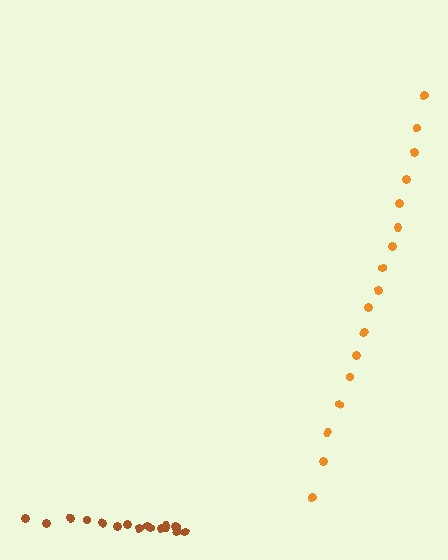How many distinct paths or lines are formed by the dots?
There are 2 distinct paths.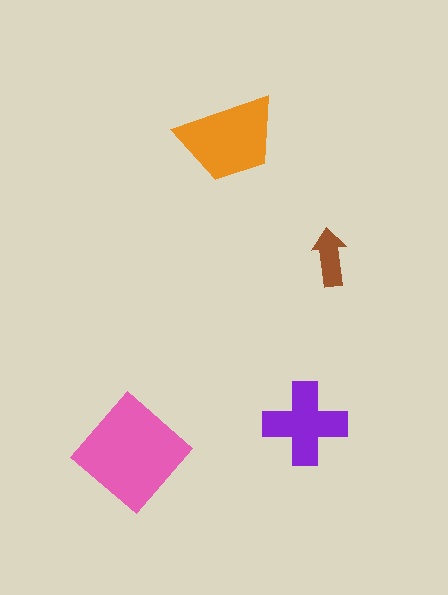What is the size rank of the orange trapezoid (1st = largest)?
2nd.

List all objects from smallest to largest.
The brown arrow, the purple cross, the orange trapezoid, the pink diamond.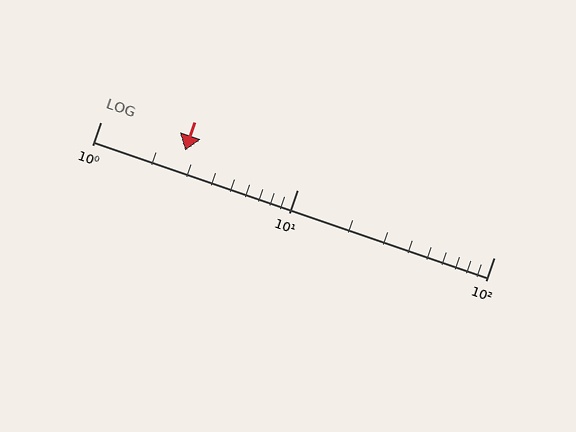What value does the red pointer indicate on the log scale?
The pointer indicates approximately 2.7.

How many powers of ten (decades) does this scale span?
The scale spans 2 decades, from 1 to 100.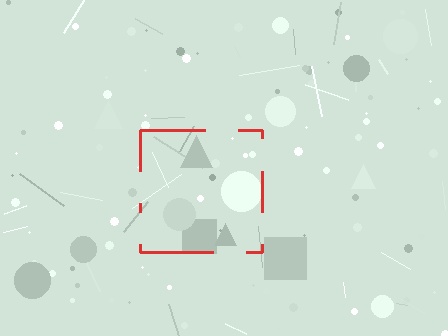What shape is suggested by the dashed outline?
The dashed outline suggests a square.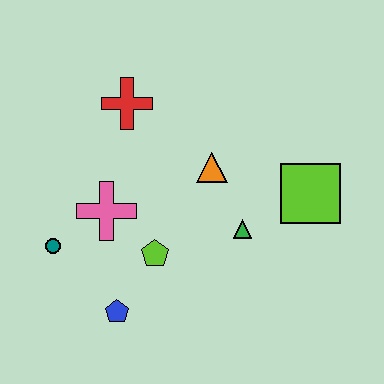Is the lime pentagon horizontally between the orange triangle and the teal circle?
Yes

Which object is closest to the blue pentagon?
The lime pentagon is closest to the blue pentagon.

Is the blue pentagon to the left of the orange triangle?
Yes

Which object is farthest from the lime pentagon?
The lime square is farthest from the lime pentagon.